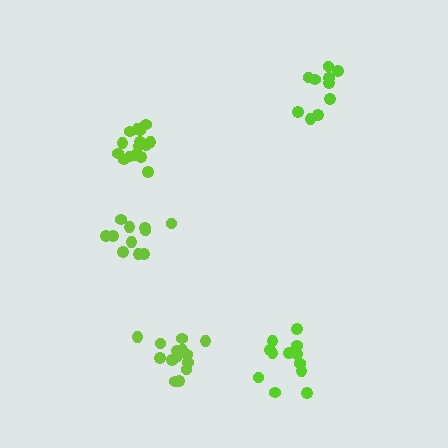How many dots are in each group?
Group 1: 14 dots, Group 2: 11 dots, Group 3: 10 dots, Group 4: 15 dots, Group 5: 12 dots (62 total).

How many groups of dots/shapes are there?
There are 5 groups.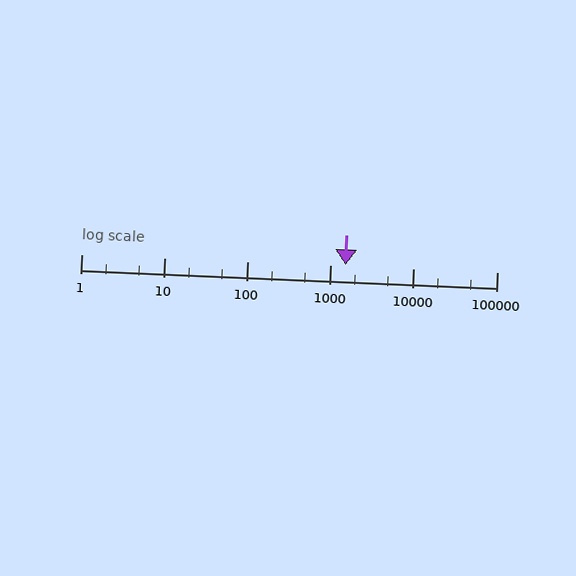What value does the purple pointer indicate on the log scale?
The pointer indicates approximately 1500.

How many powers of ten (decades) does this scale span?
The scale spans 5 decades, from 1 to 100000.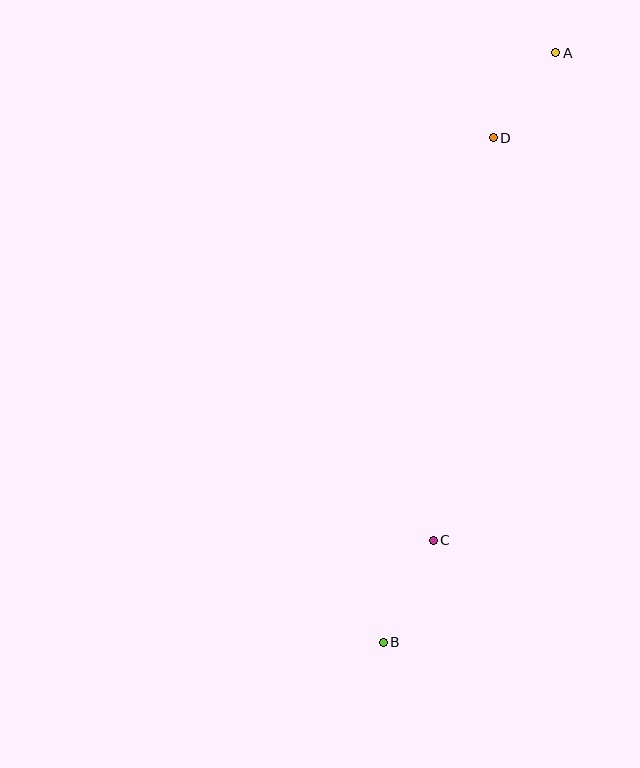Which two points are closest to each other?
Points A and D are closest to each other.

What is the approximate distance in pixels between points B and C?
The distance between B and C is approximately 113 pixels.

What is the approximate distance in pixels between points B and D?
The distance between B and D is approximately 516 pixels.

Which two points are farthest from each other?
Points A and B are farthest from each other.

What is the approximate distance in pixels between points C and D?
The distance between C and D is approximately 407 pixels.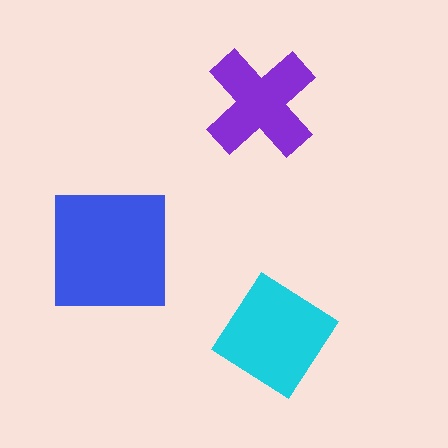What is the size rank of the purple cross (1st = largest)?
3rd.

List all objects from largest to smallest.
The blue square, the cyan diamond, the purple cross.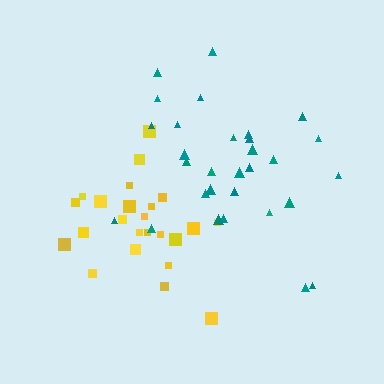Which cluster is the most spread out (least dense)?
Teal.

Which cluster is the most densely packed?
Yellow.